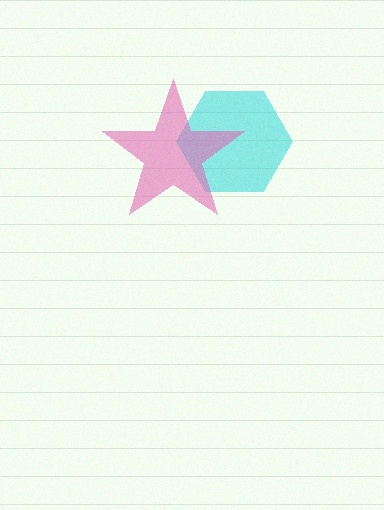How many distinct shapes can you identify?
There are 2 distinct shapes: a cyan hexagon, a pink star.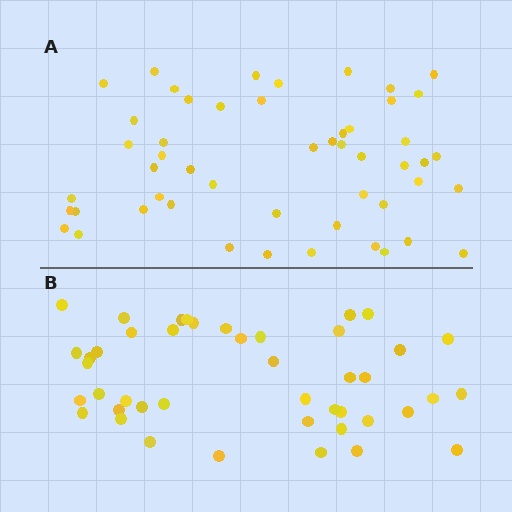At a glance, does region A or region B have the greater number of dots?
Region A (the top region) has more dots.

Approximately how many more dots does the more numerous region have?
Region A has roughly 8 or so more dots than region B.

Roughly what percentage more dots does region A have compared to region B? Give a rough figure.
About 15% more.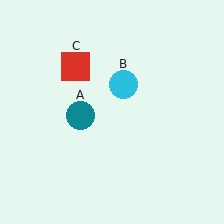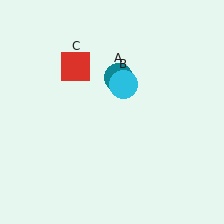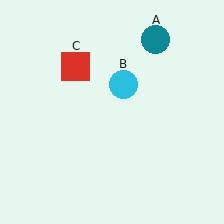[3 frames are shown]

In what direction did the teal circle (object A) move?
The teal circle (object A) moved up and to the right.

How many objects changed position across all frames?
1 object changed position: teal circle (object A).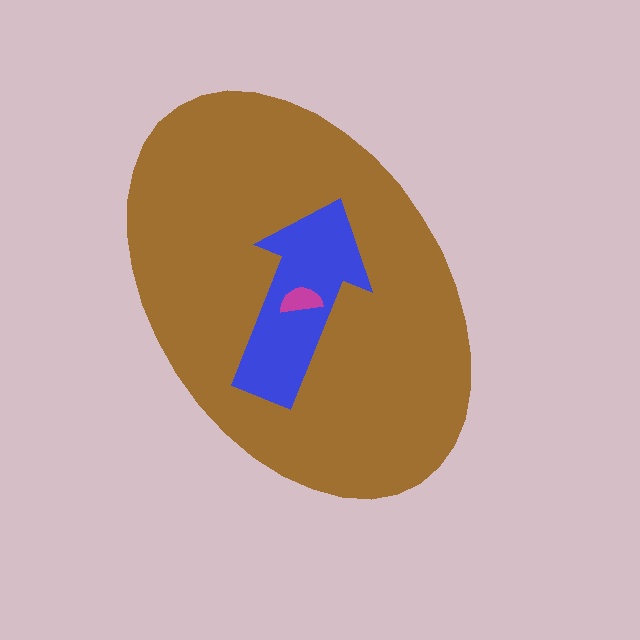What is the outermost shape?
The brown ellipse.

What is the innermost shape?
The magenta semicircle.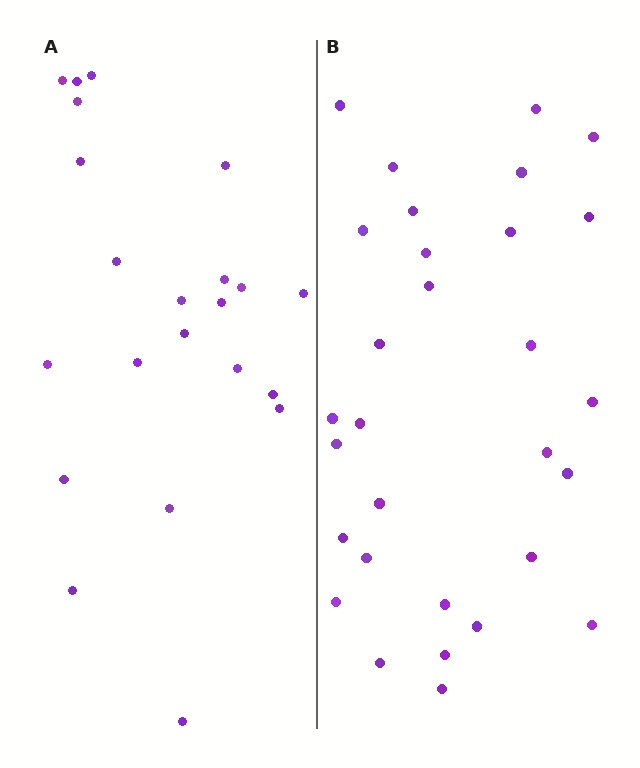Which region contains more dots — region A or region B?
Region B (the right region) has more dots.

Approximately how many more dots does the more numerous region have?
Region B has roughly 8 or so more dots than region A.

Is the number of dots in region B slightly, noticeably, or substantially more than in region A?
Region B has noticeably more, but not dramatically so. The ratio is roughly 1.4 to 1.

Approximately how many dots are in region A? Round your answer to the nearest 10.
About 20 dots. (The exact count is 22, which rounds to 20.)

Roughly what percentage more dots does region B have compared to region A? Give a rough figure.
About 35% more.